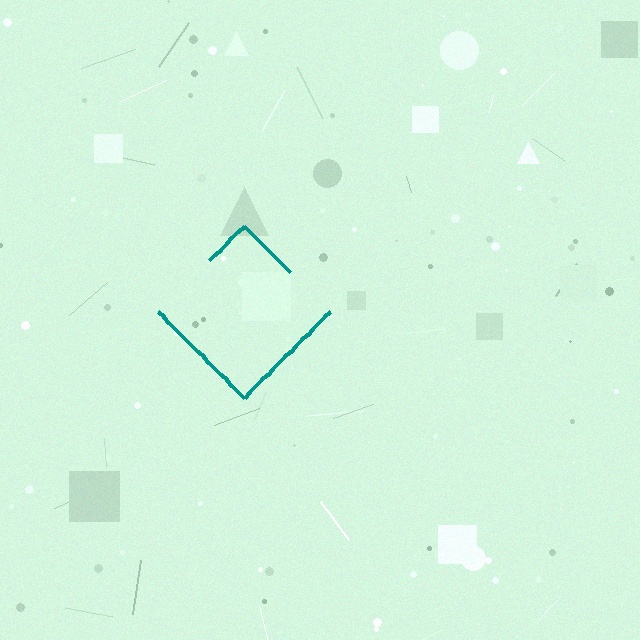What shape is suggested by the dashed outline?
The dashed outline suggests a diamond.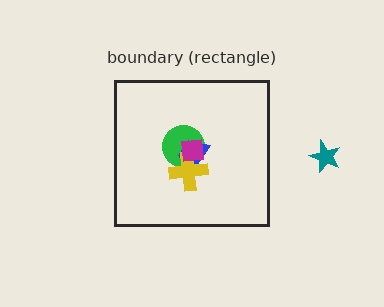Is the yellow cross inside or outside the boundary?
Inside.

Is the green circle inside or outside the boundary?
Inside.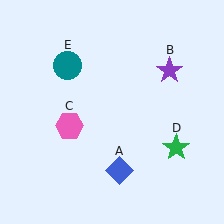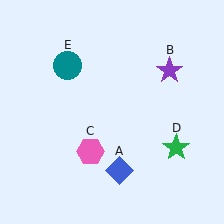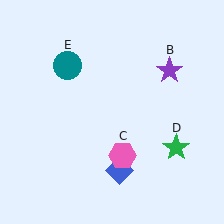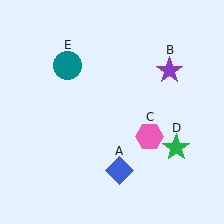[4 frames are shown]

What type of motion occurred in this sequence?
The pink hexagon (object C) rotated counterclockwise around the center of the scene.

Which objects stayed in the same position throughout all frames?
Blue diamond (object A) and purple star (object B) and green star (object D) and teal circle (object E) remained stationary.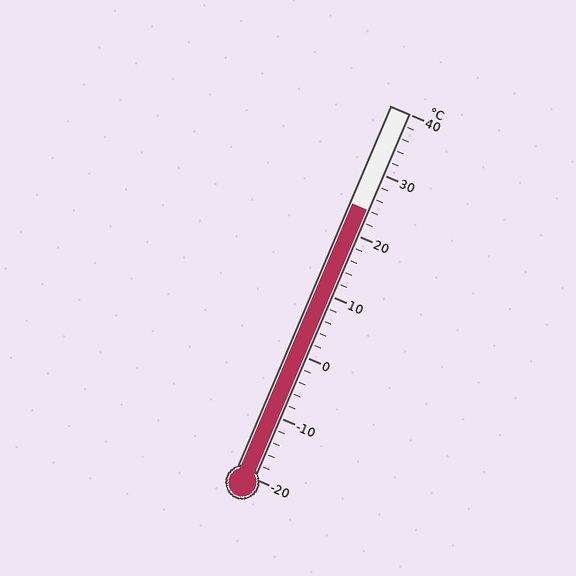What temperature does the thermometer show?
The thermometer shows approximately 24°C.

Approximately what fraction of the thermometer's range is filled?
The thermometer is filled to approximately 75% of its range.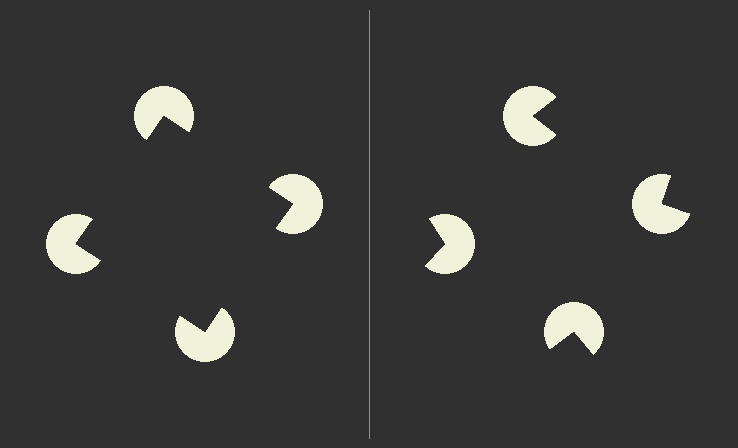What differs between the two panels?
The pac-man discs are positioned identically on both sides; only the wedge orientations differ. On the left they align to a square; on the right they are misaligned.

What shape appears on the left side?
An illusory square.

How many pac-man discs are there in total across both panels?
8 — 4 on each side.